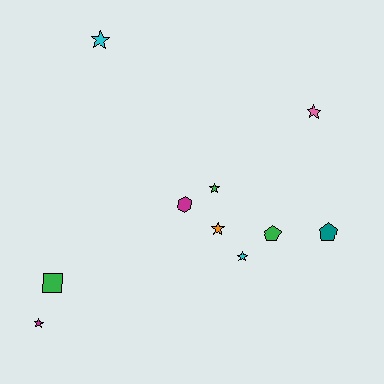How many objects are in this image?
There are 10 objects.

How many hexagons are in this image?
There is 1 hexagon.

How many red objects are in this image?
There are no red objects.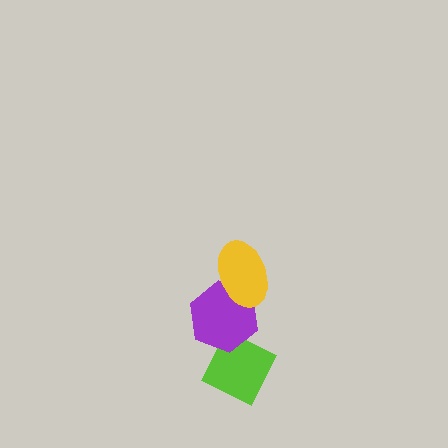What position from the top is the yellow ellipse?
The yellow ellipse is 1st from the top.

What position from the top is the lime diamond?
The lime diamond is 3rd from the top.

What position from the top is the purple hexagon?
The purple hexagon is 2nd from the top.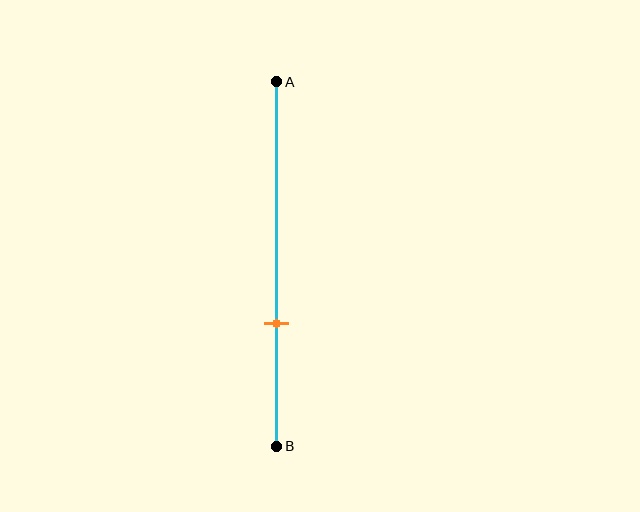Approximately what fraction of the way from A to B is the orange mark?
The orange mark is approximately 65% of the way from A to B.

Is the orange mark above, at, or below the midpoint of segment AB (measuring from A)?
The orange mark is below the midpoint of segment AB.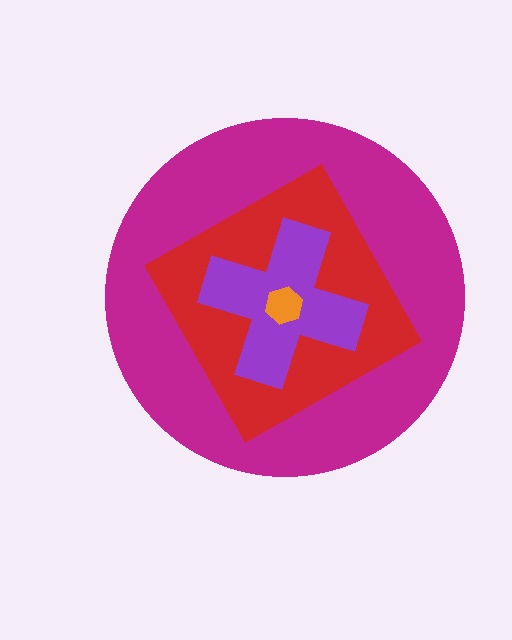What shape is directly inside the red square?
The purple cross.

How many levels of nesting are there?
4.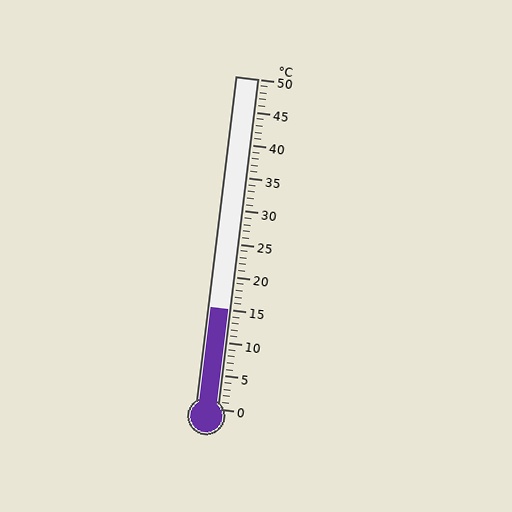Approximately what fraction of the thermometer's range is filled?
The thermometer is filled to approximately 30% of its range.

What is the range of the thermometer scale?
The thermometer scale ranges from 0°C to 50°C.